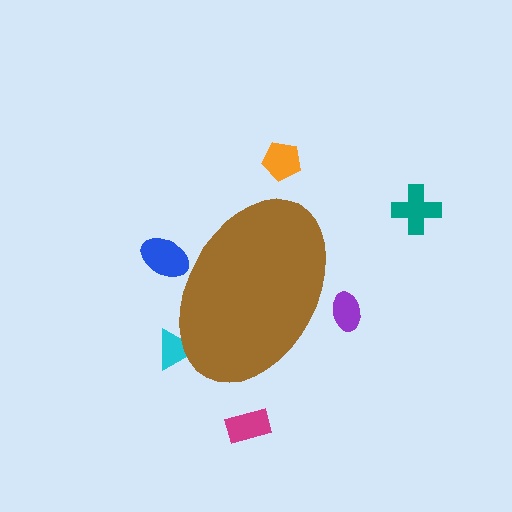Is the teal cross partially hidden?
No, the teal cross is fully visible.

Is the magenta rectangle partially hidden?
No, the magenta rectangle is fully visible.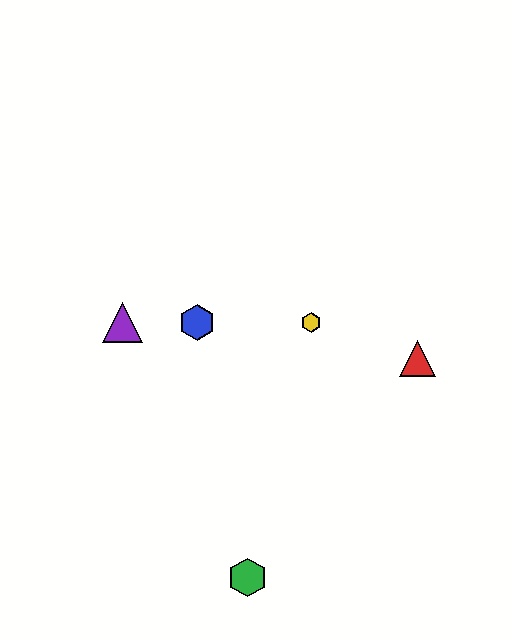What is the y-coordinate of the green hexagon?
The green hexagon is at y≈578.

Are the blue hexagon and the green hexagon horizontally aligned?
No, the blue hexagon is at y≈323 and the green hexagon is at y≈578.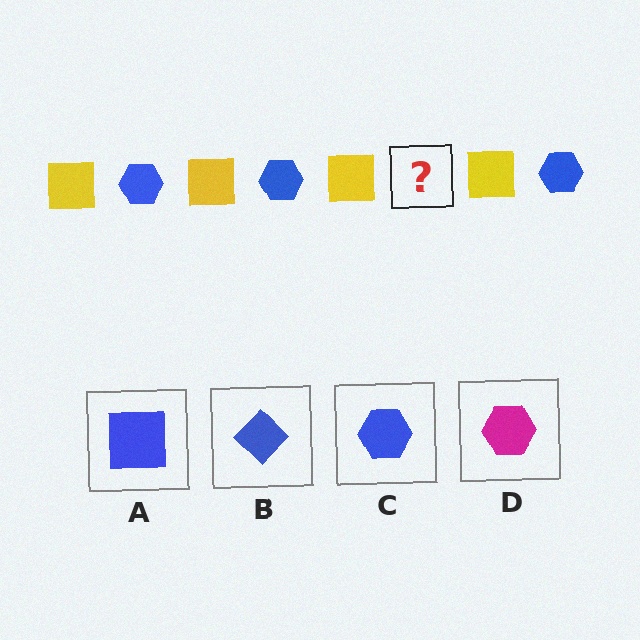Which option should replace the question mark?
Option C.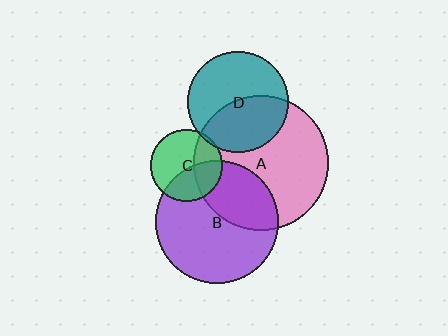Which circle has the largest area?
Circle A (pink).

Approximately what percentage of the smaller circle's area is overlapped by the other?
Approximately 35%.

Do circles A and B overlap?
Yes.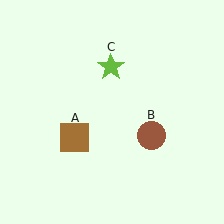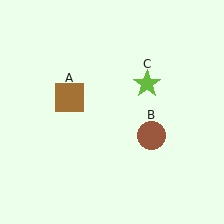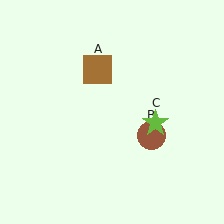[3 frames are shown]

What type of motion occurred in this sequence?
The brown square (object A), lime star (object C) rotated clockwise around the center of the scene.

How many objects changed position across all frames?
2 objects changed position: brown square (object A), lime star (object C).